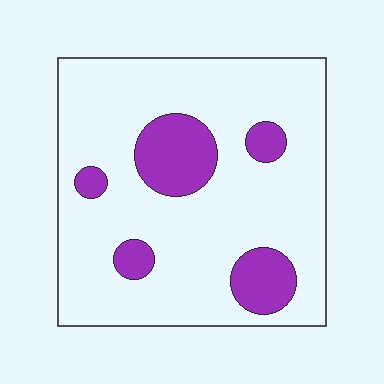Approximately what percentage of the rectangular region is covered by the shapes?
Approximately 15%.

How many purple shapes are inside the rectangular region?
5.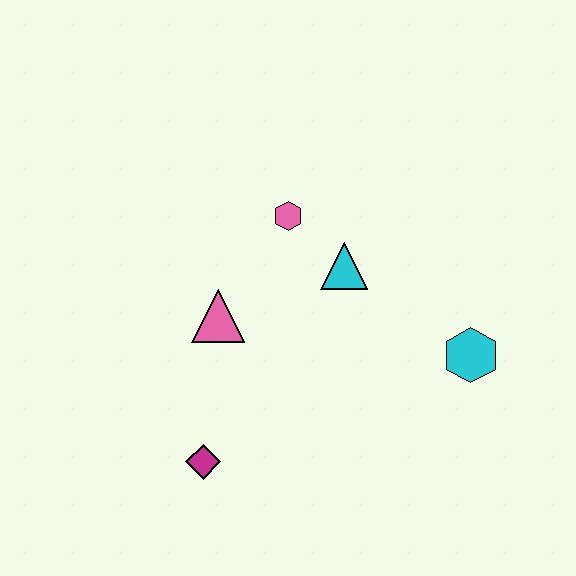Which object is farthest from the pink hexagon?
The magenta diamond is farthest from the pink hexagon.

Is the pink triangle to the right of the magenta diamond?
Yes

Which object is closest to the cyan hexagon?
The cyan triangle is closest to the cyan hexagon.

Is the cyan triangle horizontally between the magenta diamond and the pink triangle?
No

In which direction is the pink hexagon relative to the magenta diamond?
The pink hexagon is above the magenta diamond.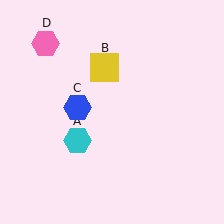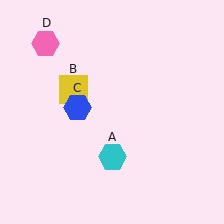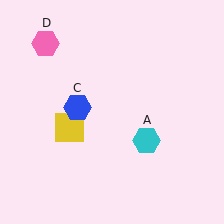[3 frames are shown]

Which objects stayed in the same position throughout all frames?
Blue hexagon (object C) and pink hexagon (object D) remained stationary.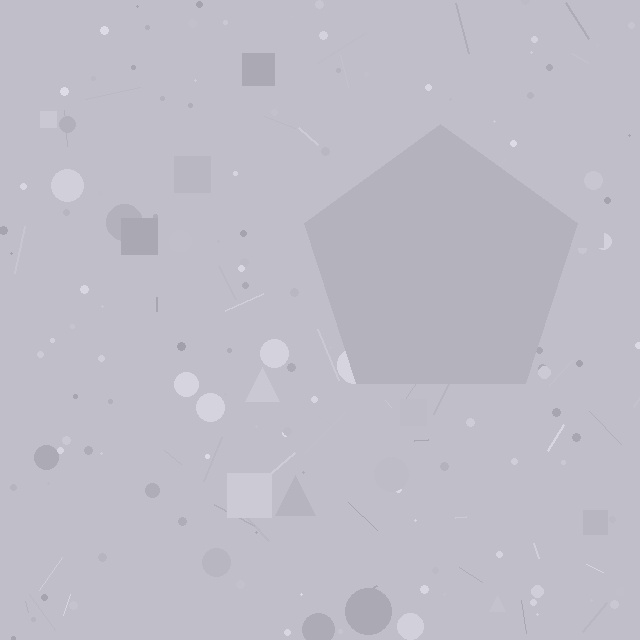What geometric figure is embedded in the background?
A pentagon is embedded in the background.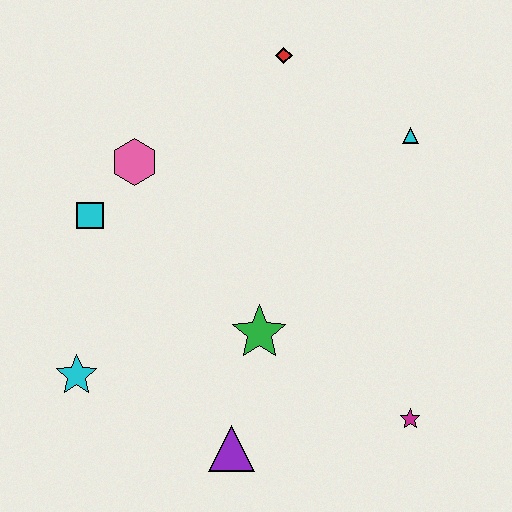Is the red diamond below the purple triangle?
No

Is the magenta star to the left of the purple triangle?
No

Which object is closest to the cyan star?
The cyan square is closest to the cyan star.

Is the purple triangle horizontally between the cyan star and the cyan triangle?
Yes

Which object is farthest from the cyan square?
The magenta star is farthest from the cyan square.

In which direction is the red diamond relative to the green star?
The red diamond is above the green star.